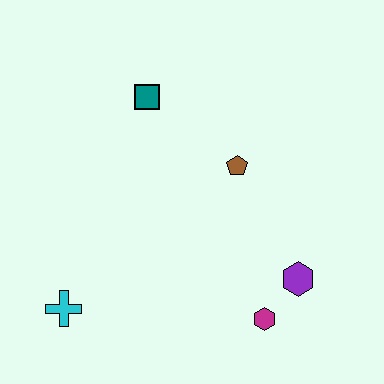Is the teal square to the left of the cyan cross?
No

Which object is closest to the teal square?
The brown pentagon is closest to the teal square.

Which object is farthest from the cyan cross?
The purple hexagon is farthest from the cyan cross.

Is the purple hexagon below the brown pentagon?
Yes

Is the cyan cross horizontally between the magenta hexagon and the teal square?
No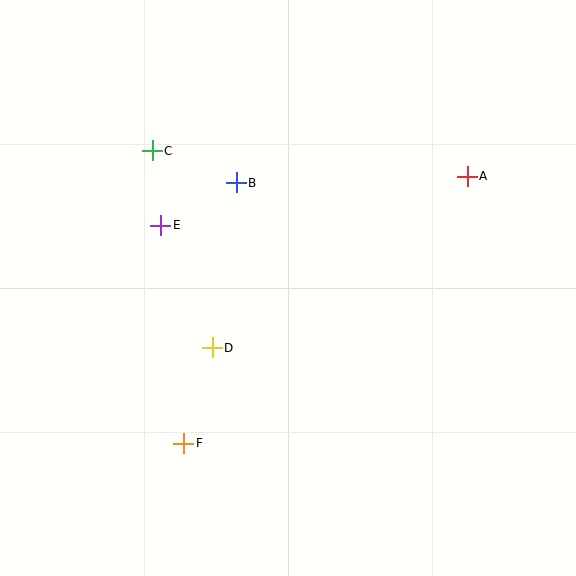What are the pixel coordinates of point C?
Point C is at (152, 151).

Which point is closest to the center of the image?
Point D at (212, 348) is closest to the center.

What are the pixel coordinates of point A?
Point A is at (467, 176).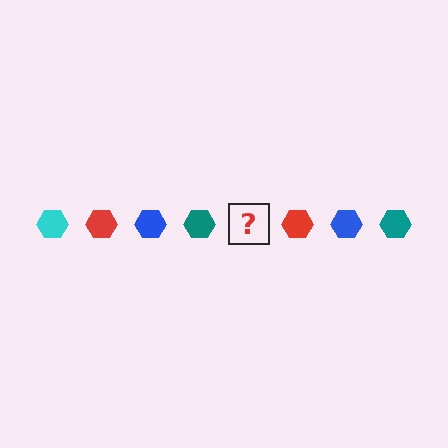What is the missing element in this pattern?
The missing element is a cyan hexagon.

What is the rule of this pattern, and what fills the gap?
The rule is that the pattern cycles through cyan, red, blue, teal hexagons. The gap should be filled with a cyan hexagon.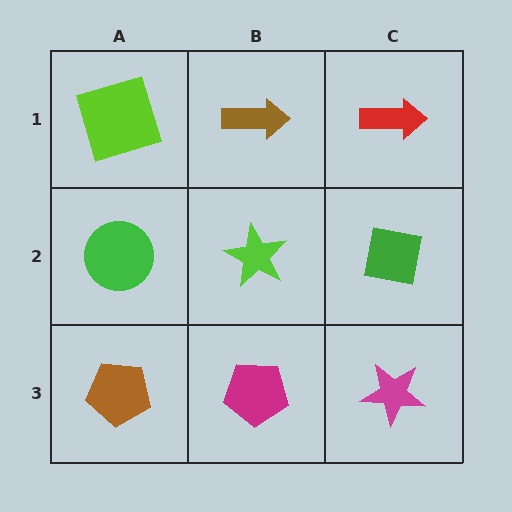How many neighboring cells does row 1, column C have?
2.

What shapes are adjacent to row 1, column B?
A lime star (row 2, column B), a lime square (row 1, column A), a red arrow (row 1, column C).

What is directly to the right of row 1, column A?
A brown arrow.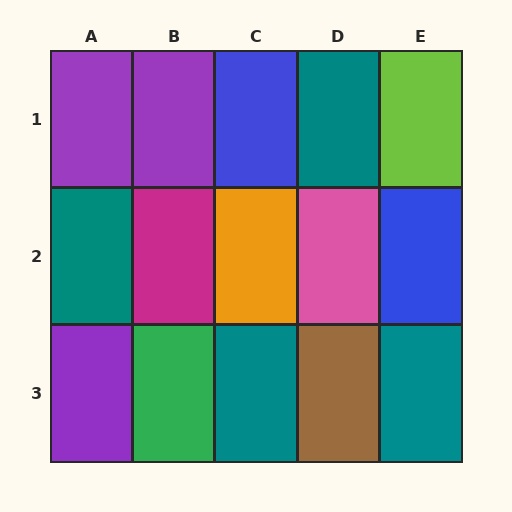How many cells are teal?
4 cells are teal.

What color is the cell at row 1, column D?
Teal.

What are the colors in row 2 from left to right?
Teal, magenta, orange, pink, blue.